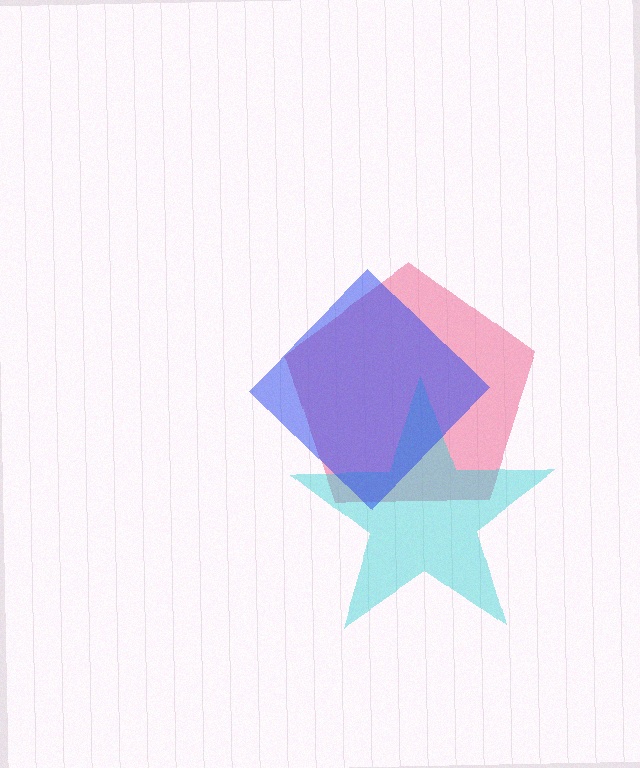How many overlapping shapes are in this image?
There are 3 overlapping shapes in the image.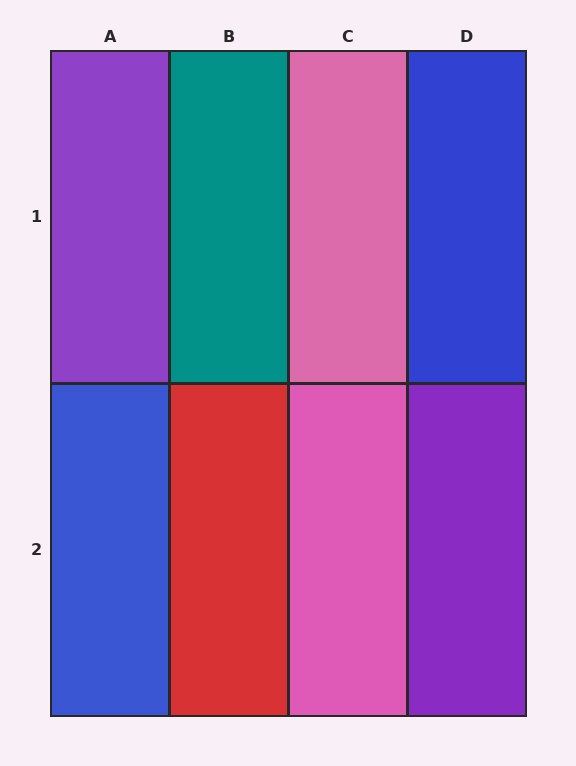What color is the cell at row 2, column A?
Blue.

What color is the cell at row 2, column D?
Purple.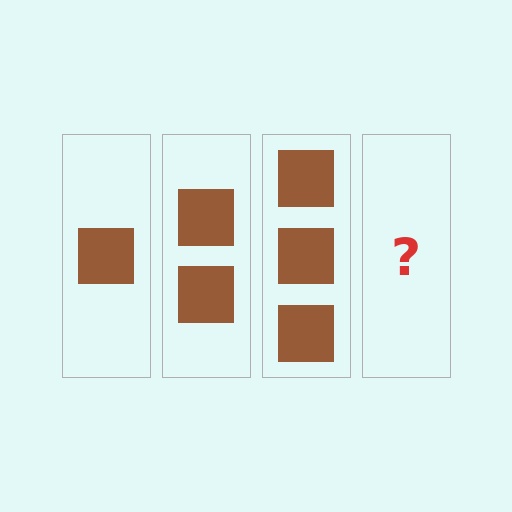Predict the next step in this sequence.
The next step is 4 squares.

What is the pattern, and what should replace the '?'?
The pattern is that each step adds one more square. The '?' should be 4 squares.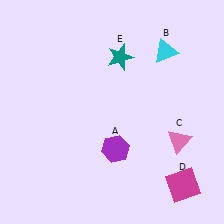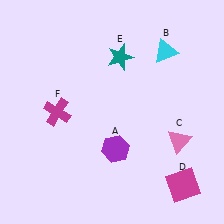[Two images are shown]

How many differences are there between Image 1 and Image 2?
There is 1 difference between the two images.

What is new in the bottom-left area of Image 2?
A magenta cross (F) was added in the bottom-left area of Image 2.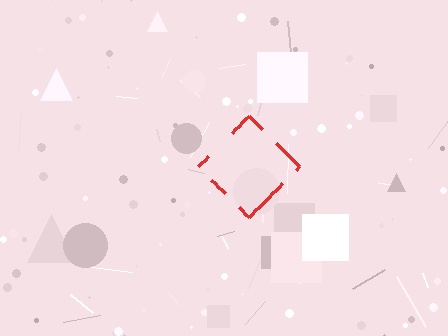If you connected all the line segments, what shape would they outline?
They would outline a diamond.